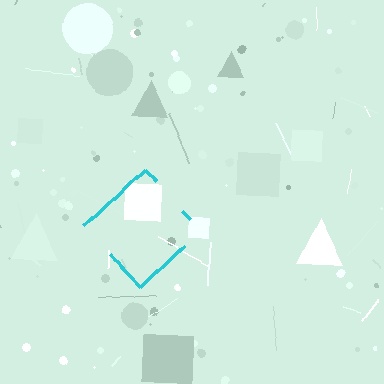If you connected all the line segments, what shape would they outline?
They would outline a diamond.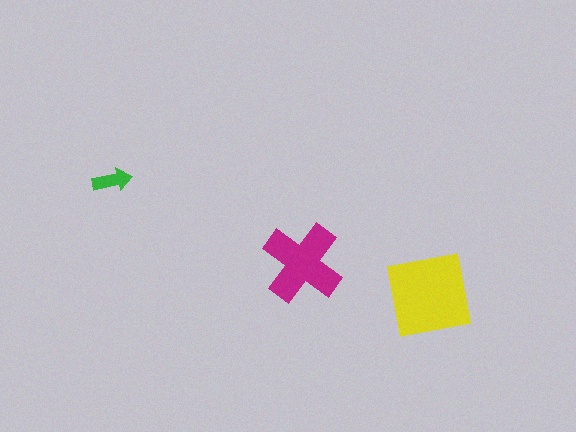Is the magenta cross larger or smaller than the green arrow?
Larger.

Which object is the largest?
The yellow square.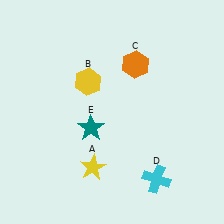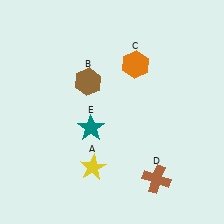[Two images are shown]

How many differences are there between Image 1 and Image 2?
There are 2 differences between the two images.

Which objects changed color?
B changed from yellow to brown. D changed from cyan to brown.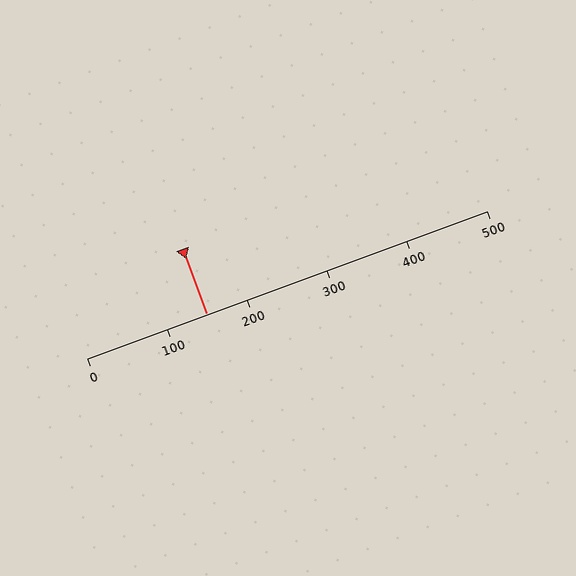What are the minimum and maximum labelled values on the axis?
The axis runs from 0 to 500.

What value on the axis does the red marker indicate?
The marker indicates approximately 150.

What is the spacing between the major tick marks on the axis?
The major ticks are spaced 100 apart.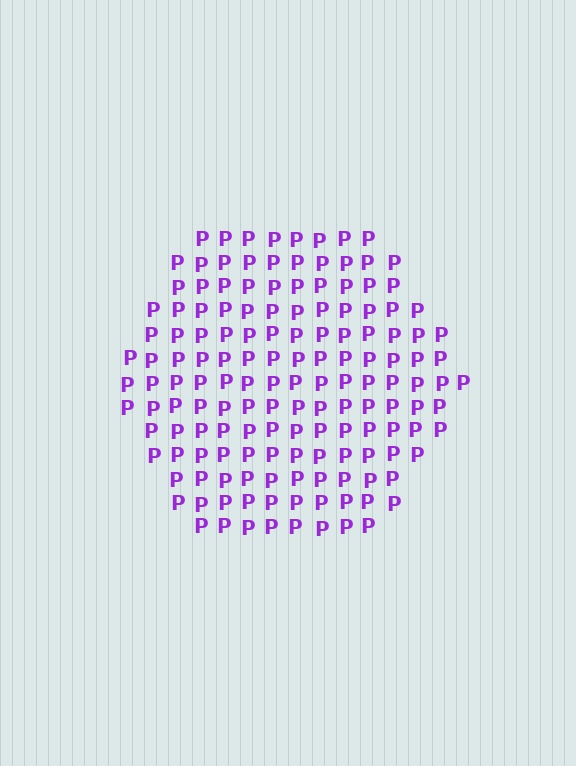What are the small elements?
The small elements are letter P's.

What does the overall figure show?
The overall figure shows a hexagon.